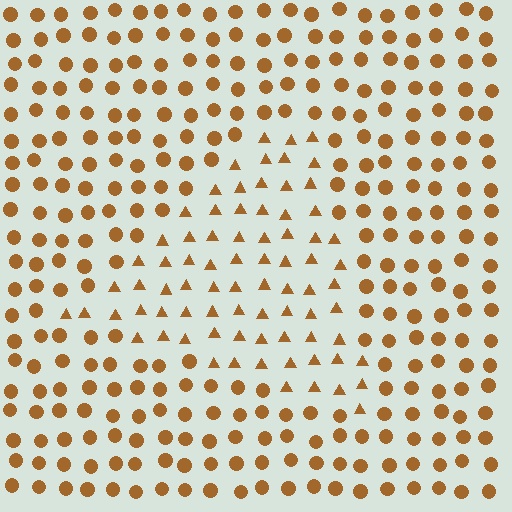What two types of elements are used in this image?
The image uses triangles inside the triangle region and circles outside it.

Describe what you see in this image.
The image is filled with small brown elements arranged in a uniform grid. A triangle-shaped region contains triangles, while the surrounding area contains circles. The boundary is defined purely by the change in element shape.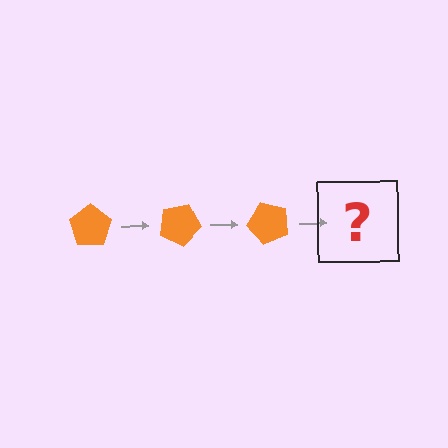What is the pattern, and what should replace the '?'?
The pattern is that the pentagon rotates 25 degrees each step. The '?' should be an orange pentagon rotated 75 degrees.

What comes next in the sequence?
The next element should be an orange pentagon rotated 75 degrees.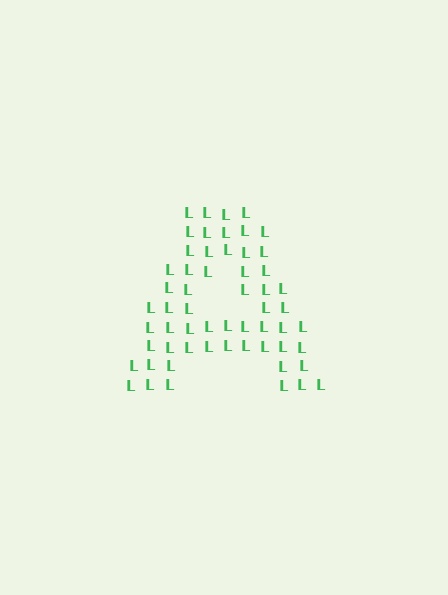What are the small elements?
The small elements are letter L's.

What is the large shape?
The large shape is the letter A.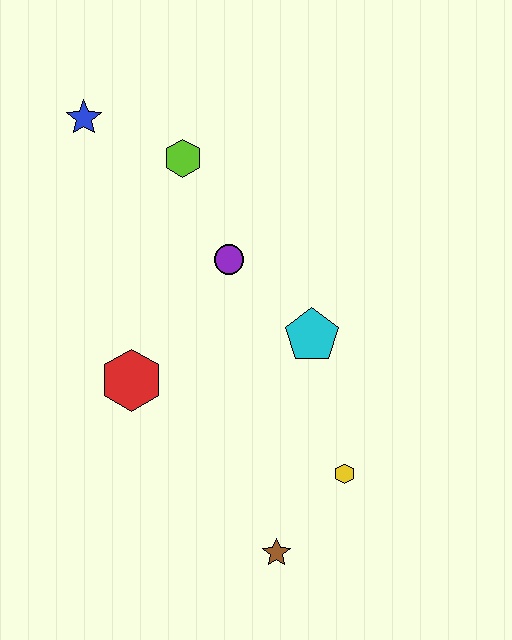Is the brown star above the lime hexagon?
No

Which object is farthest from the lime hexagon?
The brown star is farthest from the lime hexagon.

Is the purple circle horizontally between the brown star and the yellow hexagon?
No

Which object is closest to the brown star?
The yellow hexagon is closest to the brown star.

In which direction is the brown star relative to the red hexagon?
The brown star is below the red hexagon.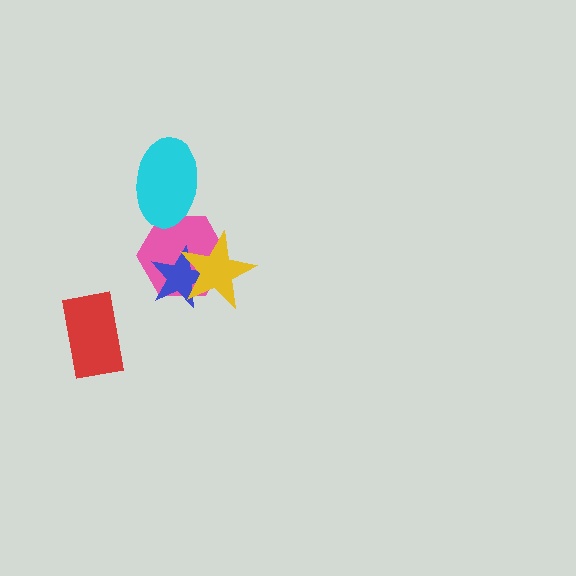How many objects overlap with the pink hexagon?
3 objects overlap with the pink hexagon.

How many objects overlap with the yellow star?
2 objects overlap with the yellow star.